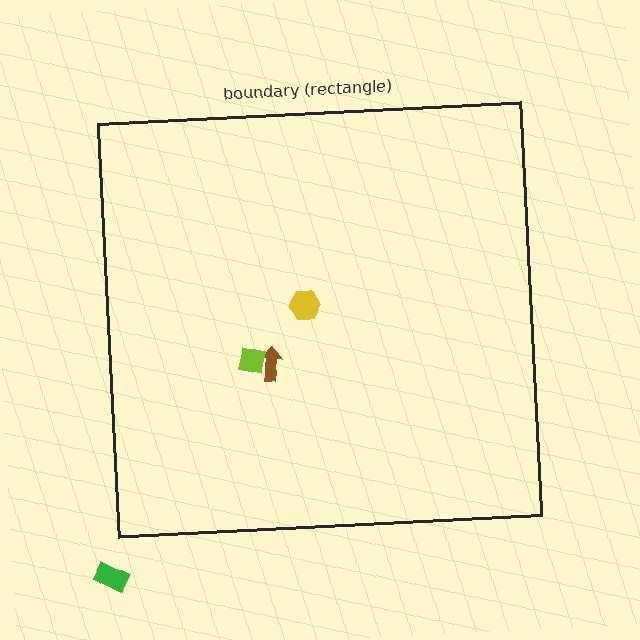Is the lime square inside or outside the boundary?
Inside.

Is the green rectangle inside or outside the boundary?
Outside.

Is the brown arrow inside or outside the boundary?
Inside.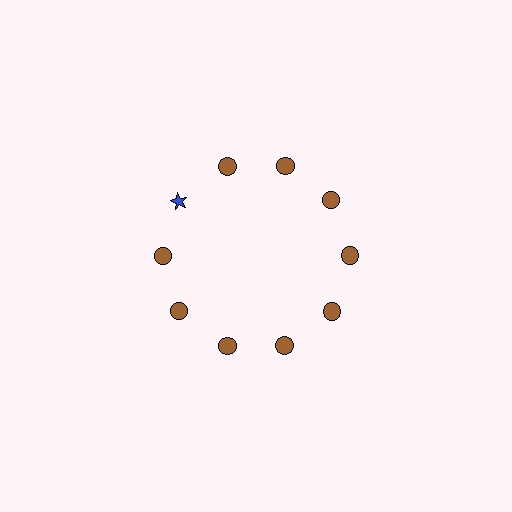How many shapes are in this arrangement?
There are 10 shapes arranged in a ring pattern.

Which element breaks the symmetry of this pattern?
The blue star at roughly the 10 o'clock position breaks the symmetry. All other shapes are brown circles.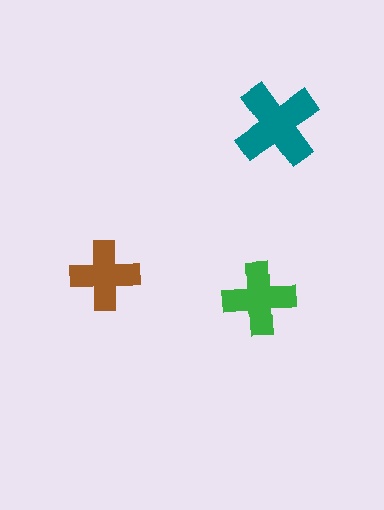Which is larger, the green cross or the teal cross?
The teal one.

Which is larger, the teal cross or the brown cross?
The teal one.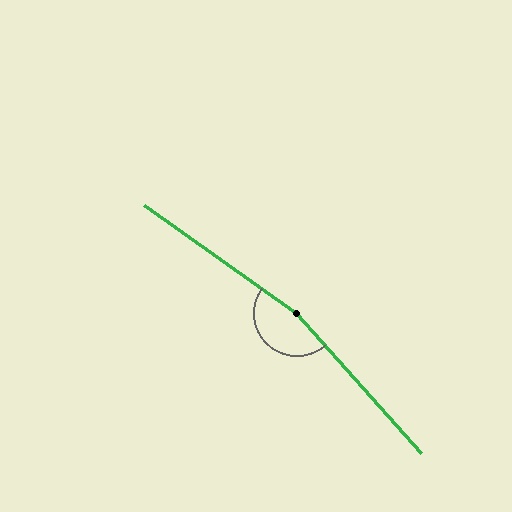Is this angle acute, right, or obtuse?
It is obtuse.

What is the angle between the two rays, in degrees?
Approximately 167 degrees.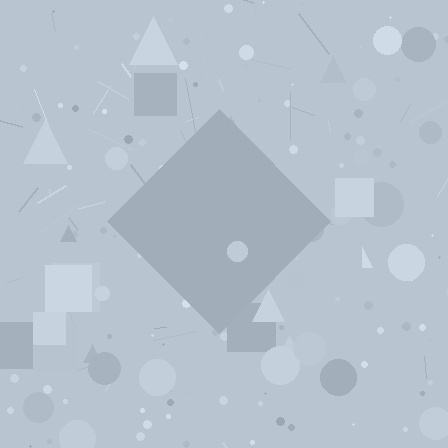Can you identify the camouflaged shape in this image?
The camouflaged shape is a diamond.